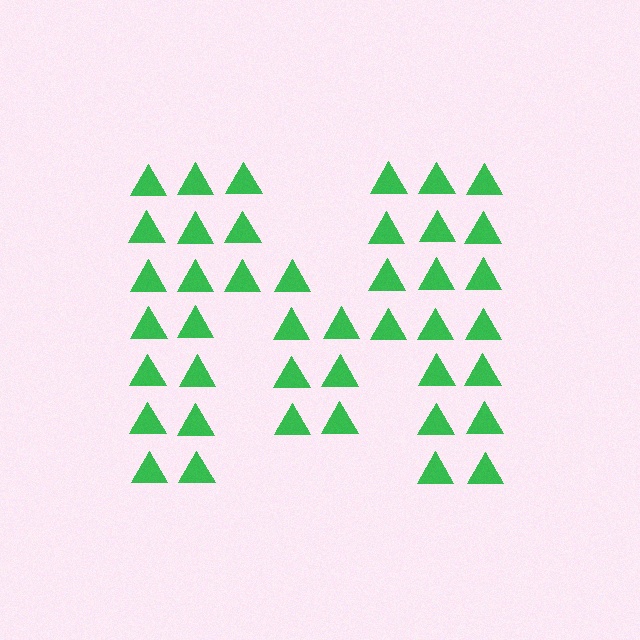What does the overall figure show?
The overall figure shows the letter M.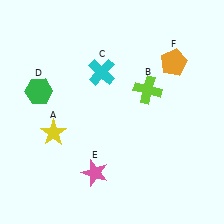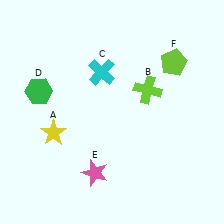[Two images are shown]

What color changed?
The pentagon (F) changed from orange in Image 1 to lime in Image 2.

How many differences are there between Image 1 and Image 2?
There is 1 difference between the two images.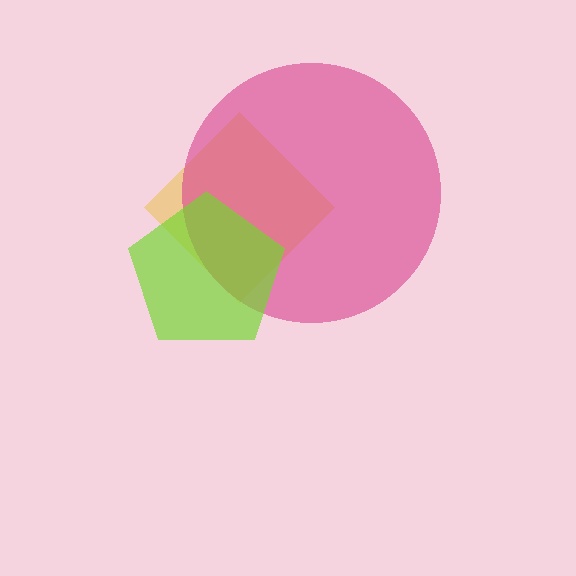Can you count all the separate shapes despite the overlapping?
Yes, there are 3 separate shapes.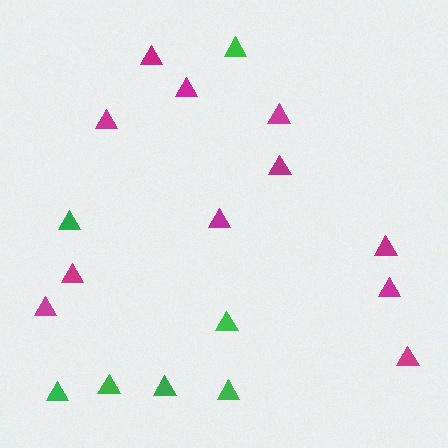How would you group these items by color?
There are 2 groups: one group of magenta triangles (11) and one group of green triangles (7).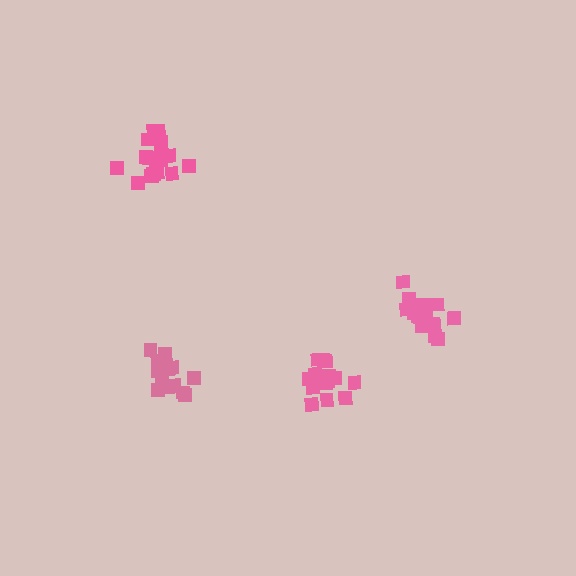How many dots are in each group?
Group 1: 20 dots, Group 2: 20 dots, Group 3: 15 dots, Group 4: 15 dots (70 total).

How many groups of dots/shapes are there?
There are 4 groups.